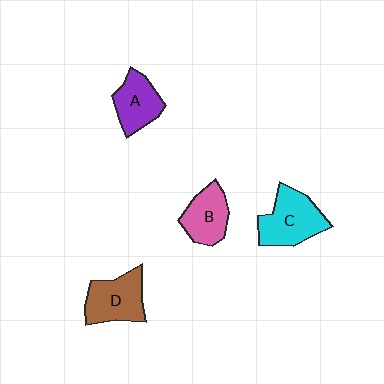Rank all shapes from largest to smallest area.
From largest to smallest: C (cyan), D (brown), B (pink), A (purple).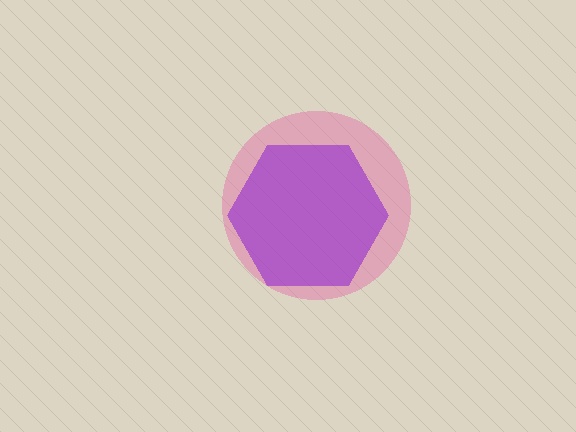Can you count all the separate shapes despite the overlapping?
Yes, there are 2 separate shapes.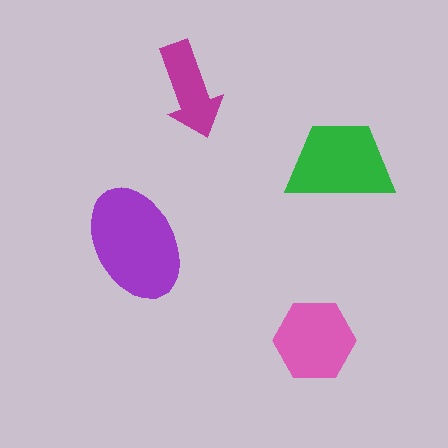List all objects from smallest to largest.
The magenta arrow, the pink hexagon, the green trapezoid, the purple ellipse.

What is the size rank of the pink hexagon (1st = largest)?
3rd.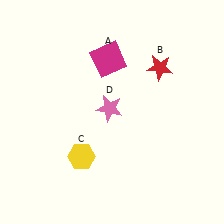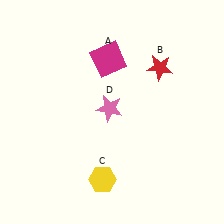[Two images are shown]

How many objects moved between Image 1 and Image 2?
1 object moved between the two images.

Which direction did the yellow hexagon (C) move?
The yellow hexagon (C) moved down.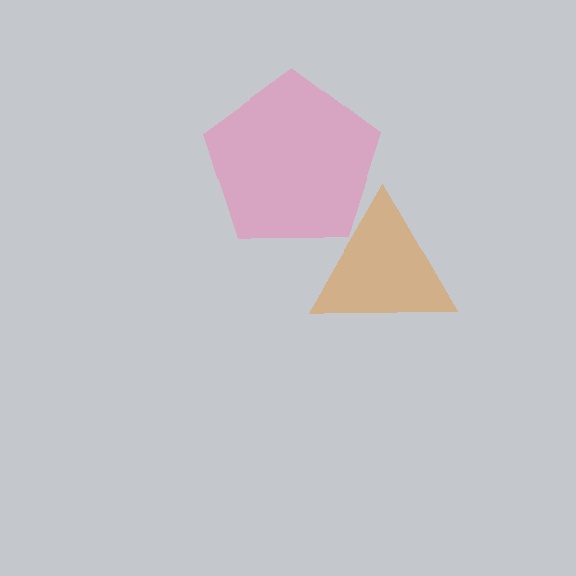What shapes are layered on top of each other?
The layered shapes are: a pink pentagon, an orange triangle.